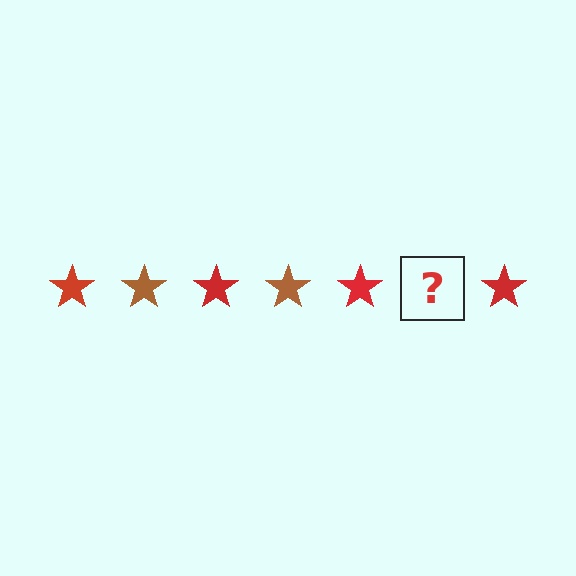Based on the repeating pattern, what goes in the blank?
The blank should be a brown star.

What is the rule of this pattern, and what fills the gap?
The rule is that the pattern cycles through red, brown stars. The gap should be filled with a brown star.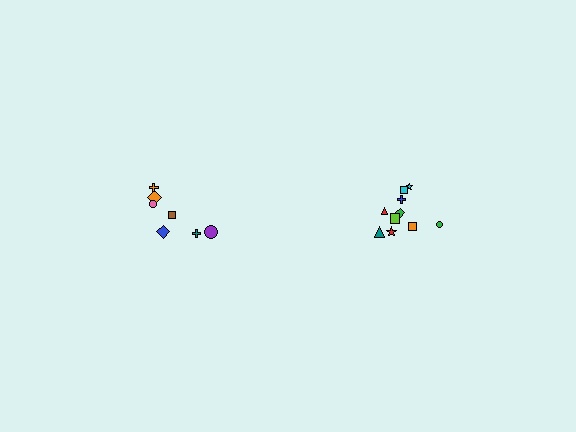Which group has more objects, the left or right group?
The right group.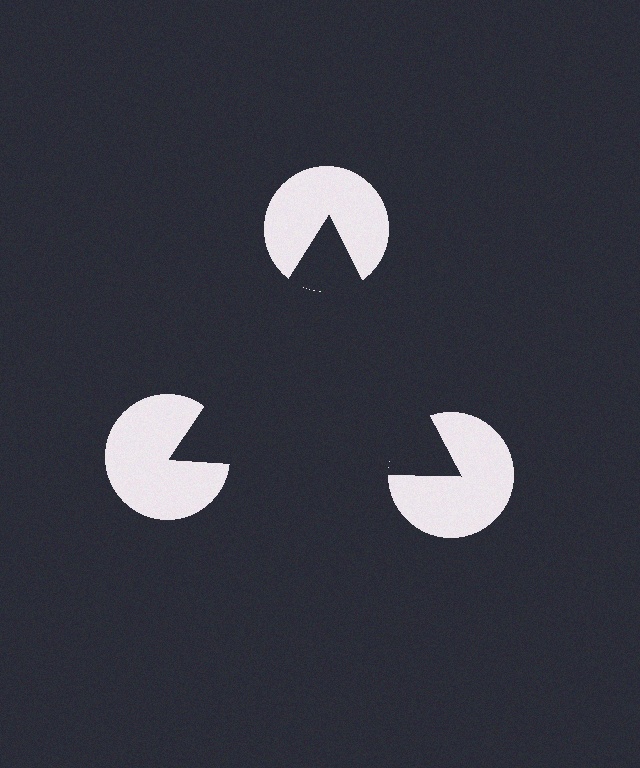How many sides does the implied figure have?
3 sides.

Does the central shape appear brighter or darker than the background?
It typically appears slightly darker than the background, even though no actual brightness change is drawn.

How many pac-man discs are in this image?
There are 3 — one at each vertex of the illusory triangle.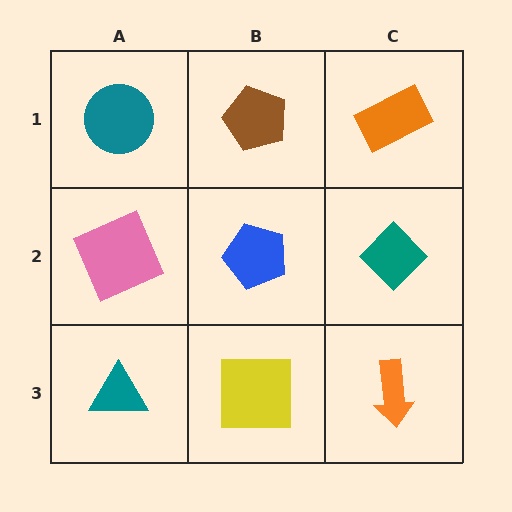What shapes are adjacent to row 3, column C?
A teal diamond (row 2, column C), a yellow square (row 3, column B).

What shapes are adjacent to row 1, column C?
A teal diamond (row 2, column C), a brown pentagon (row 1, column B).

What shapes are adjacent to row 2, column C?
An orange rectangle (row 1, column C), an orange arrow (row 3, column C), a blue pentagon (row 2, column B).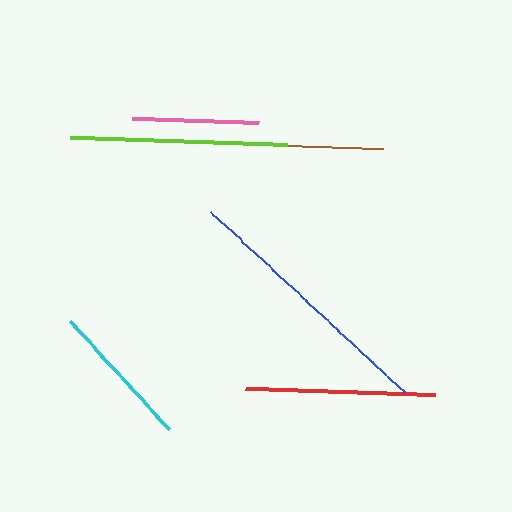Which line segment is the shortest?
The pink line is the shortest at approximately 127 pixels.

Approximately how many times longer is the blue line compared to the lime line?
The blue line is approximately 1.2 times the length of the lime line.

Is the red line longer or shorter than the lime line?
The lime line is longer than the red line.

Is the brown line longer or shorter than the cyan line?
The brown line is longer than the cyan line.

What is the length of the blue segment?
The blue segment is approximately 265 pixels long.